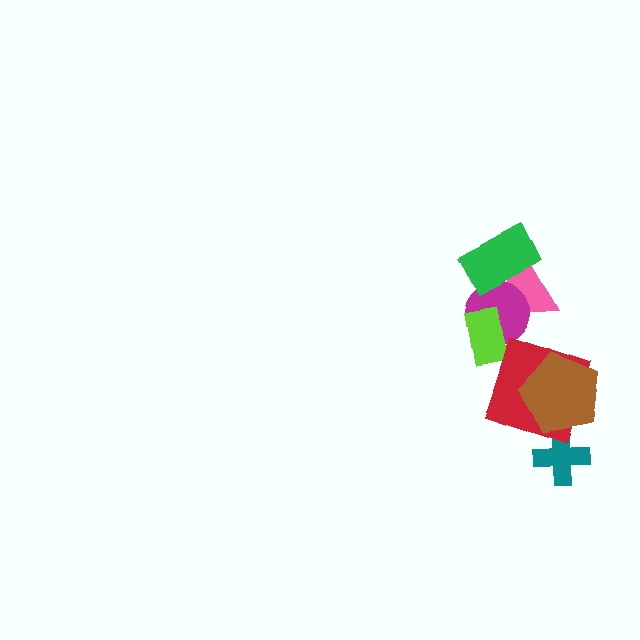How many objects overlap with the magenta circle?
3 objects overlap with the magenta circle.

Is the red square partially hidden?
Yes, it is partially covered by another shape.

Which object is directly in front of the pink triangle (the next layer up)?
The magenta circle is directly in front of the pink triangle.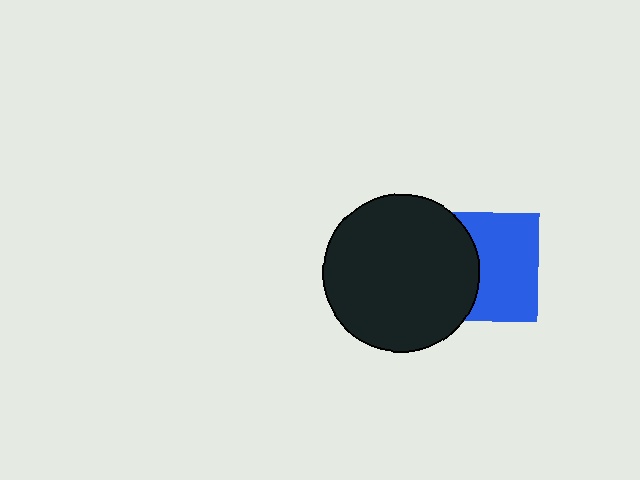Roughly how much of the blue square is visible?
About half of it is visible (roughly 60%).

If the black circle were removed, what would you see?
You would see the complete blue square.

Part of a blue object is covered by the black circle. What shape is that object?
It is a square.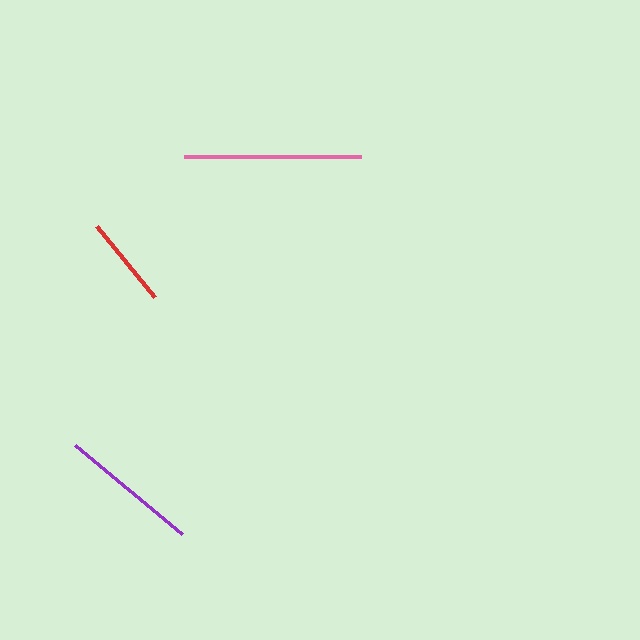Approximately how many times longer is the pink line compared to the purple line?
The pink line is approximately 1.3 times the length of the purple line.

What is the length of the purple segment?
The purple segment is approximately 140 pixels long.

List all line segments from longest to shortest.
From longest to shortest: pink, purple, red.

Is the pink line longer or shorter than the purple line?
The pink line is longer than the purple line.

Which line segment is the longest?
The pink line is the longest at approximately 177 pixels.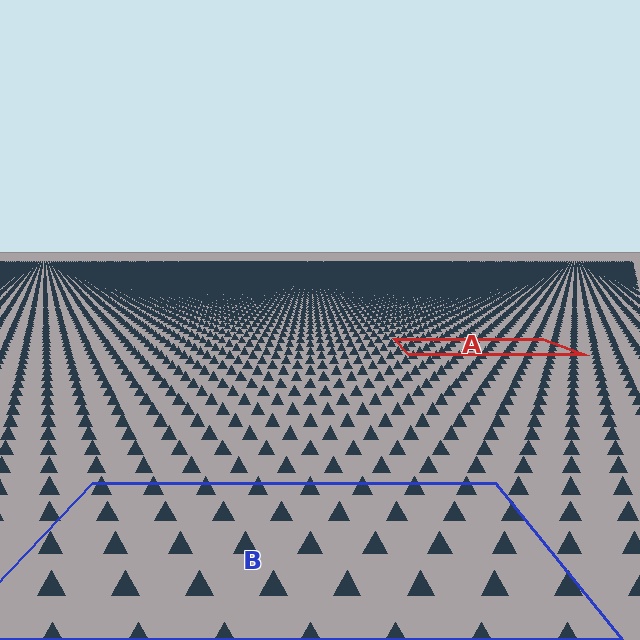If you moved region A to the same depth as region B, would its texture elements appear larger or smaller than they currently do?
They would appear larger. At a closer depth, the same texture elements are projected at a bigger on-screen size.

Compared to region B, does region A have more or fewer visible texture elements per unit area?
Region A has more texture elements per unit area — they are packed more densely because it is farther away.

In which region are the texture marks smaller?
The texture marks are smaller in region A, because it is farther away.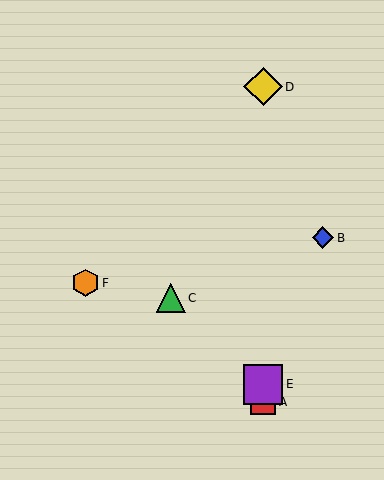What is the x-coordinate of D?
Object D is at x≈263.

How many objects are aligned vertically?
3 objects (A, D, E) are aligned vertically.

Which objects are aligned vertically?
Objects A, D, E are aligned vertically.